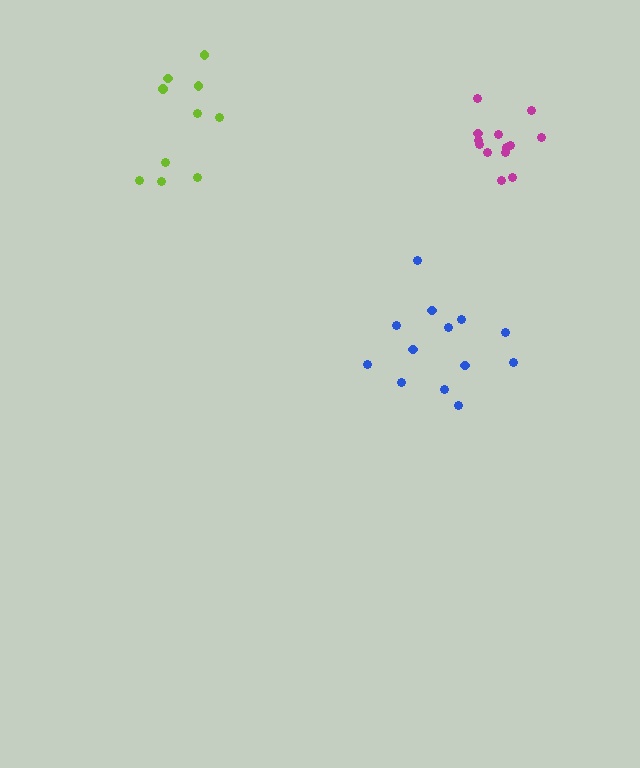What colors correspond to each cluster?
The clusters are colored: lime, blue, magenta.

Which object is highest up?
The lime cluster is topmost.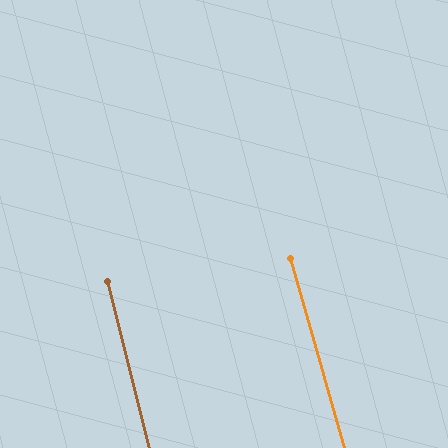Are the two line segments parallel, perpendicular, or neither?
Parallel — their directions differ by only 1.8°.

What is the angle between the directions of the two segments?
Approximately 2 degrees.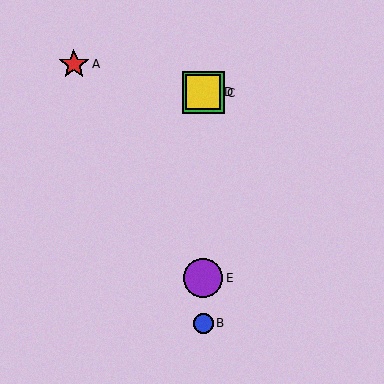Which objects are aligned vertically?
Objects B, C, D, E are aligned vertically.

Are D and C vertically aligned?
Yes, both are at x≈203.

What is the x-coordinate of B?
Object B is at x≈203.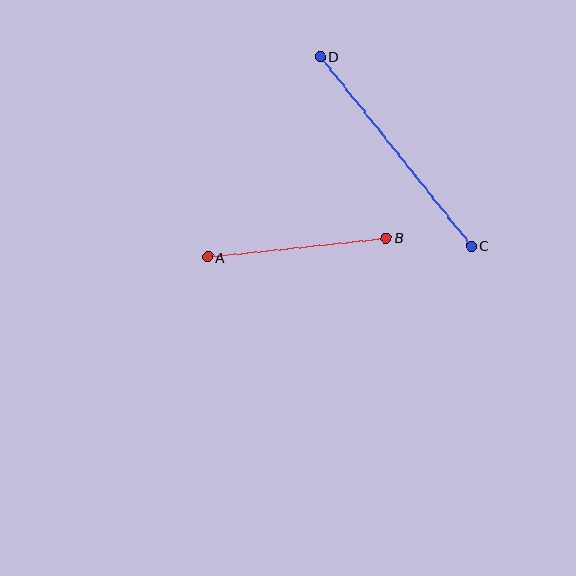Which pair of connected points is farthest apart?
Points C and D are farthest apart.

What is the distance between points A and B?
The distance is approximately 180 pixels.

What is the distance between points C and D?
The distance is approximately 242 pixels.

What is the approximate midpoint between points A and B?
The midpoint is at approximately (297, 247) pixels.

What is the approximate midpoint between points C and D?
The midpoint is at approximately (396, 151) pixels.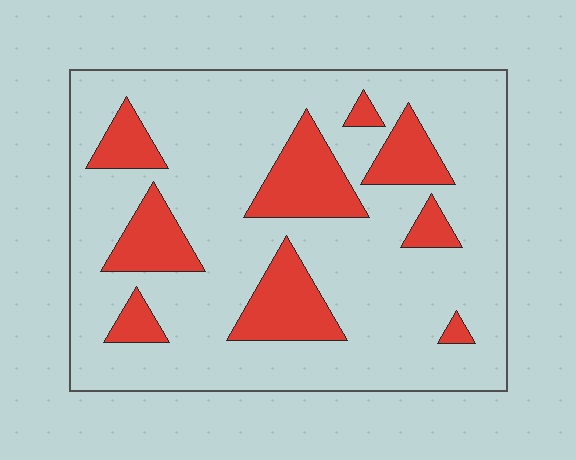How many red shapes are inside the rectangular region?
9.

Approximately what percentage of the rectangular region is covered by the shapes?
Approximately 20%.